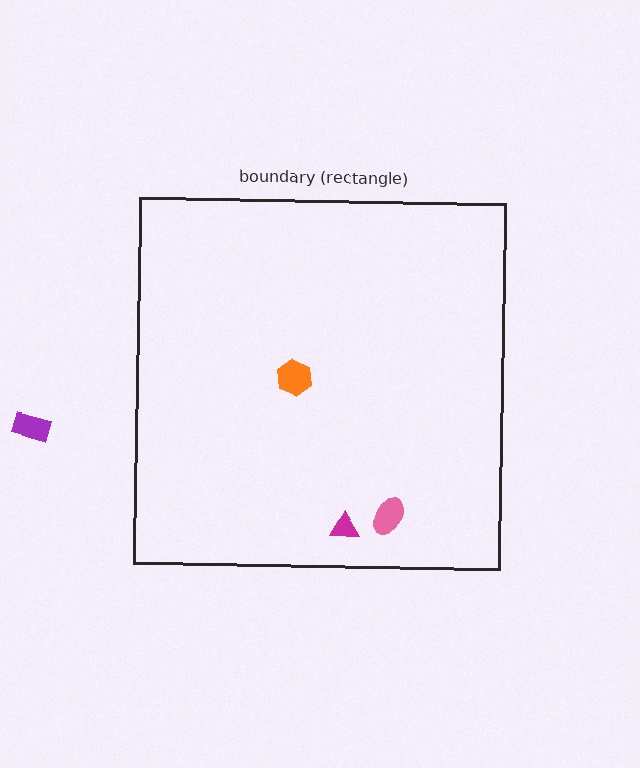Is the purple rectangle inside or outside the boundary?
Outside.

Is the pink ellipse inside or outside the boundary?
Inside.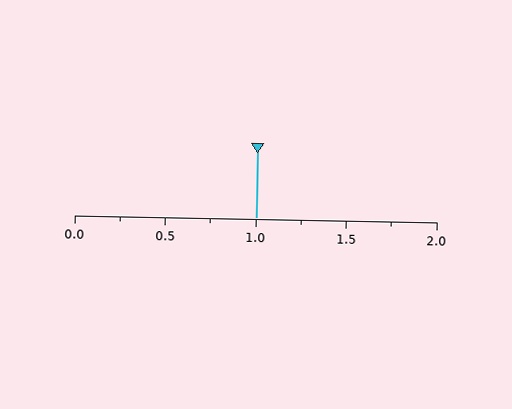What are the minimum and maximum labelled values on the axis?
The axis runs from 0.0 to 2.0.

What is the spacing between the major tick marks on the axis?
The major ticks are spaced 0.5 apart.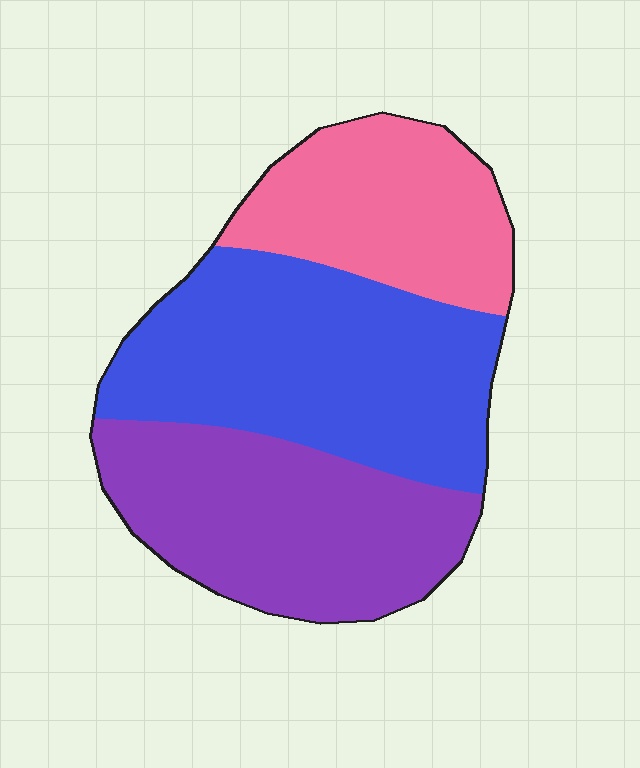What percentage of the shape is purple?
Purple takes up about one third (1/3) of the shape.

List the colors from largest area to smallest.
From largest to smallest: blue, purple, pink.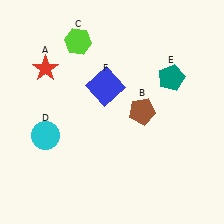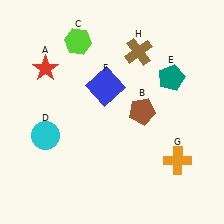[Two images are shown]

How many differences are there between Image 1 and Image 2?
There are 2 differences between the two images.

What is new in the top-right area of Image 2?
A brown cross (H) was added in the top-right area of Image 2.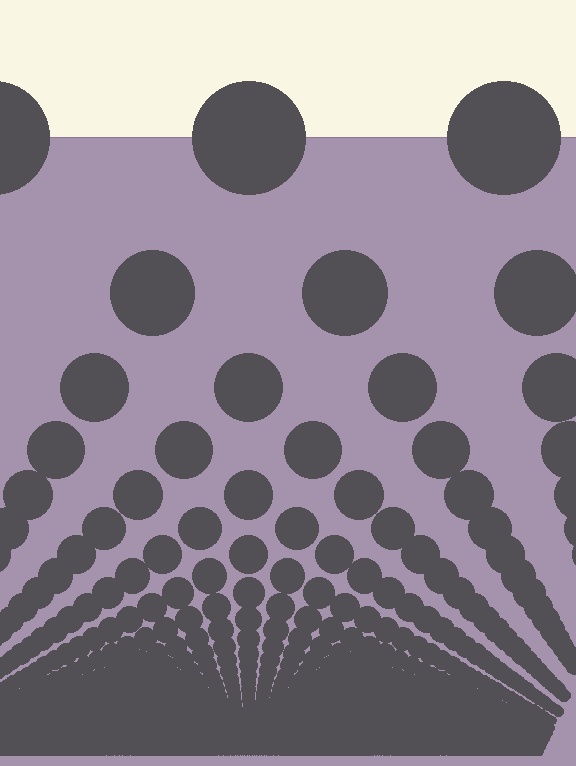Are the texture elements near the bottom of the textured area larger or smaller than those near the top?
Smaller. The gradient is inverted — elements near the bottom are smaller and denser.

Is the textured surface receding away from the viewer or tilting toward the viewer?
The surface appears to tilt toward the viewer. Texture elements get larger and sparser toward the top.